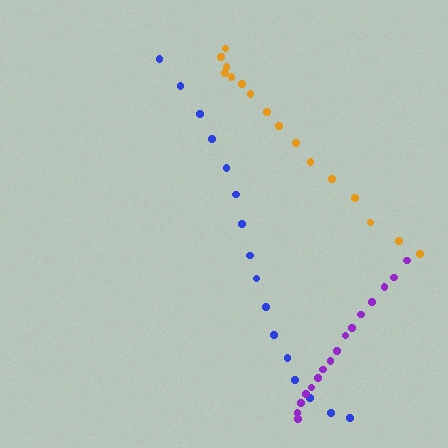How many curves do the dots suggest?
There are 3 distinct paths.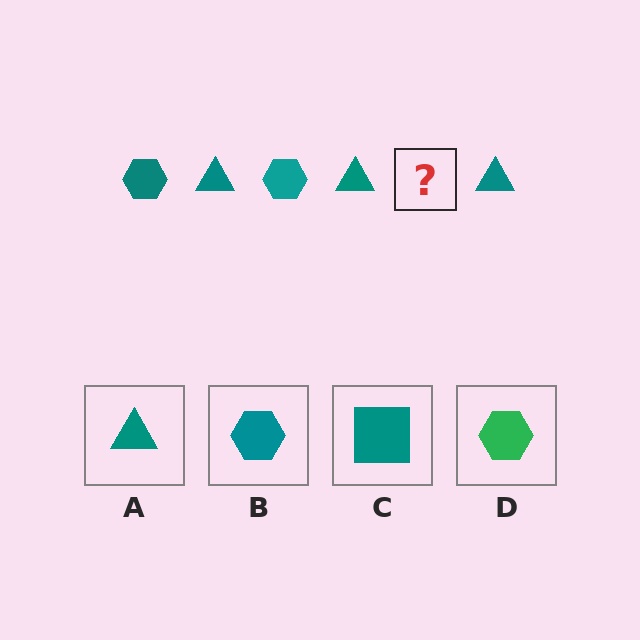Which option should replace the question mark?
Option B.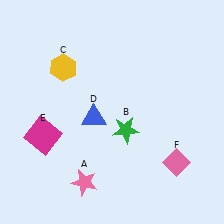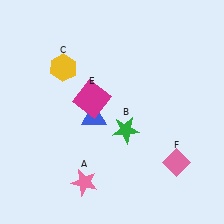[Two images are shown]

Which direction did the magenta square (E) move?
The magenta square (E) moved right.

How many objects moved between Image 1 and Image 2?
1 object moved between the two images.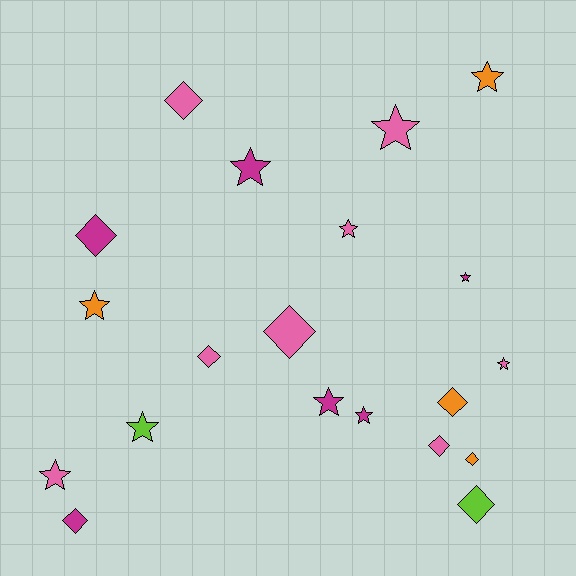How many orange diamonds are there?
There are 2 orange diamonds.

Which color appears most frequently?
Pink, with 8 objects.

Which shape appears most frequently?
Star, with 11 objects.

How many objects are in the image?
There are 20 objects.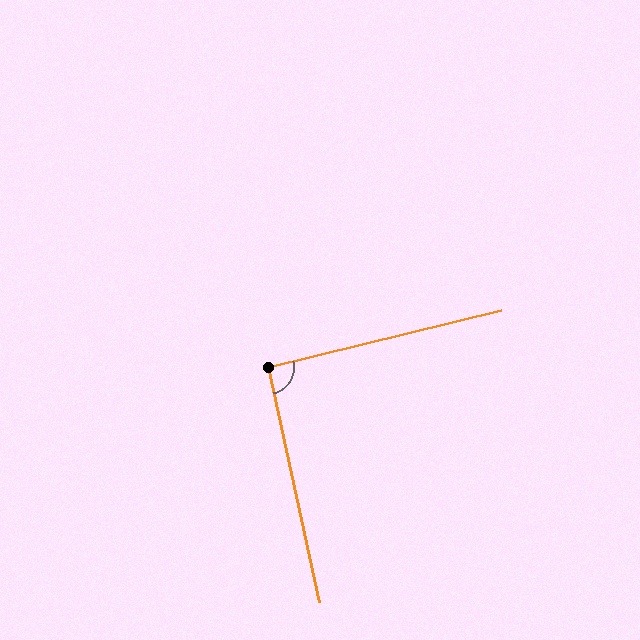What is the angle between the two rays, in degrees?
Approximately 91 degrees.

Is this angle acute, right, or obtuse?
It is approximately a right angle.